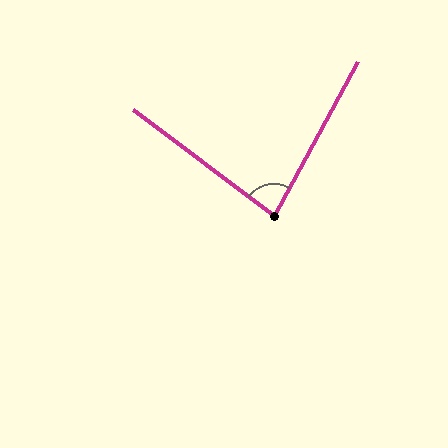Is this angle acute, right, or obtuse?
It is acute.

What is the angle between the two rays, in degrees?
Approximately 82 degrees.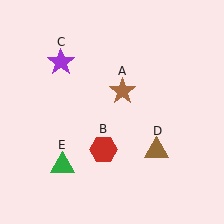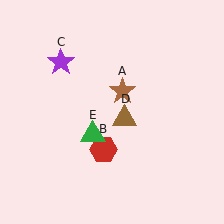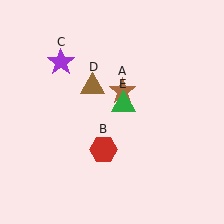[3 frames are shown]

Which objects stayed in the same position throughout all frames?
Brown star (object A) and red hexagon (object B) and purple star (object C) remained stationary.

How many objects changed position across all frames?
2 objects changed position: brown triangle (object D), green triangle (object E).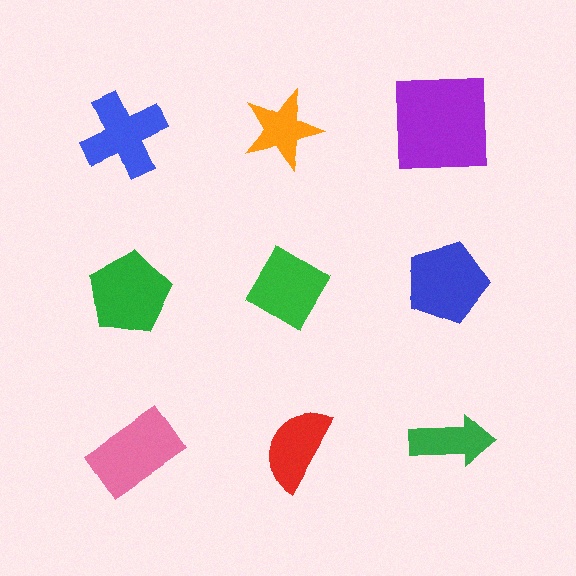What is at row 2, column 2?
A green diamond.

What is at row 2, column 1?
A green pentagon.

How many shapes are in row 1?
3 shapes.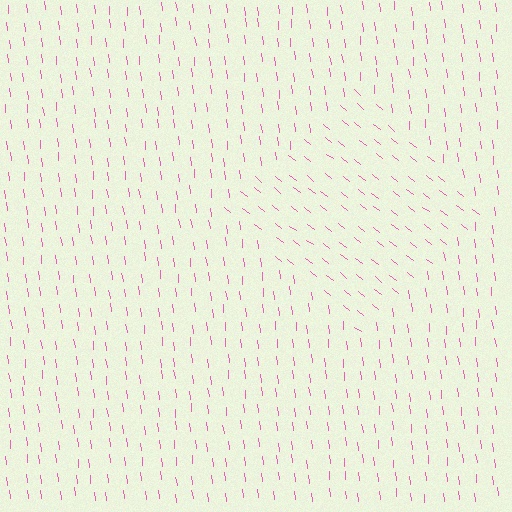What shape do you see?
I see a diamond.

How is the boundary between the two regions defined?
The boundary is defined purely by a change in line orientation (approximately 45 degrees difference). All lines are the same color and thickness.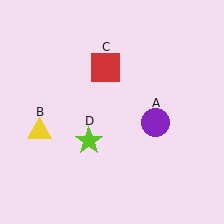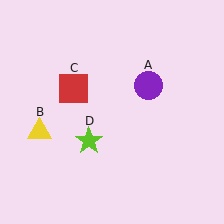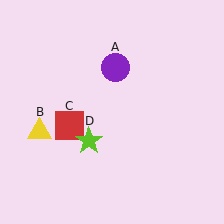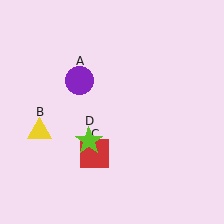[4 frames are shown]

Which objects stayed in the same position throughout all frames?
Yellow triangle (object B) and lime star (object D) remained stationary.